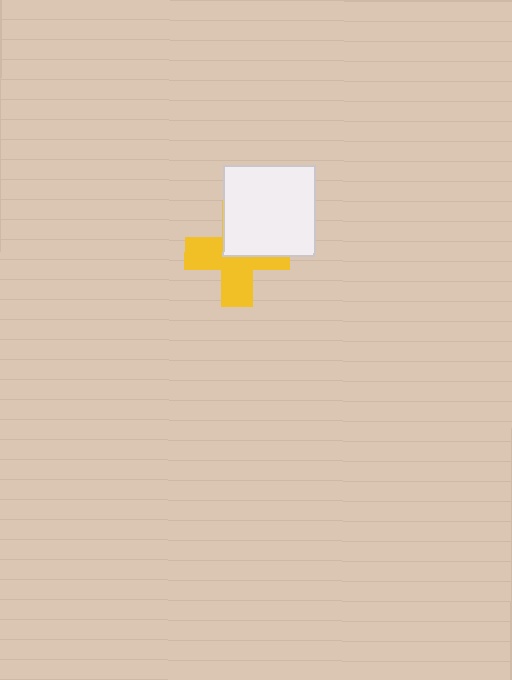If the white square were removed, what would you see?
You would see the complete yellow cross.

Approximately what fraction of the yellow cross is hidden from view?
Roughly 44% of the yellow cross is hidden behind the white square.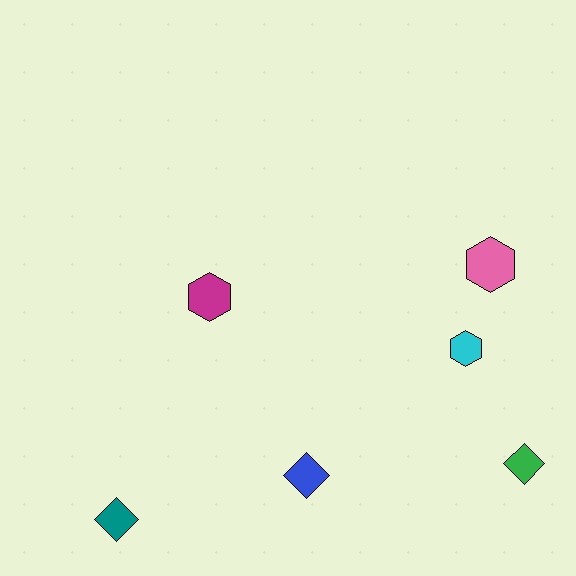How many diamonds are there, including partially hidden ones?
There are 3 diamonds.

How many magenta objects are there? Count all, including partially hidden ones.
There is 1 magenta object.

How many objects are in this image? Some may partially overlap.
There are 6 objects.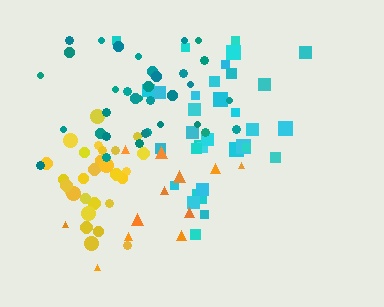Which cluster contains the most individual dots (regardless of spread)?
Cyan (34).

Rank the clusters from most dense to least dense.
yellow, cyan, teal, orange.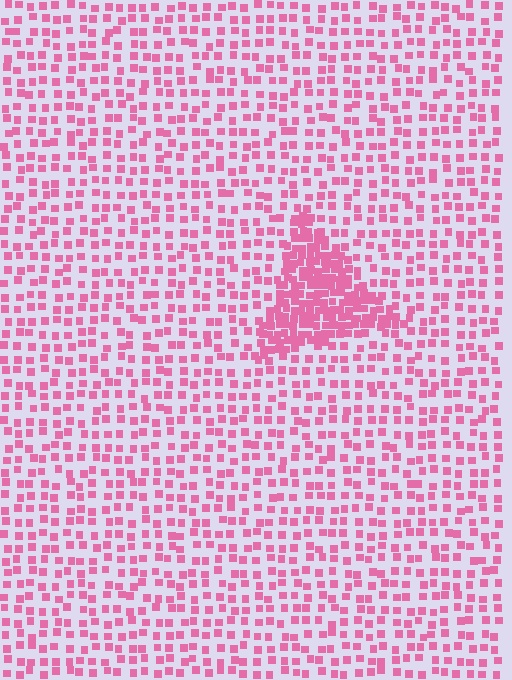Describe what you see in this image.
The image contains small pink elements arranged at two different densities. A triangle-shaped region is visible where the elements are more densely packed than the surrounding area.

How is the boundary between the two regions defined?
The boundary is defined by a change in element density (approximately 2.6x ratio). All elements are the same color, size, and shape.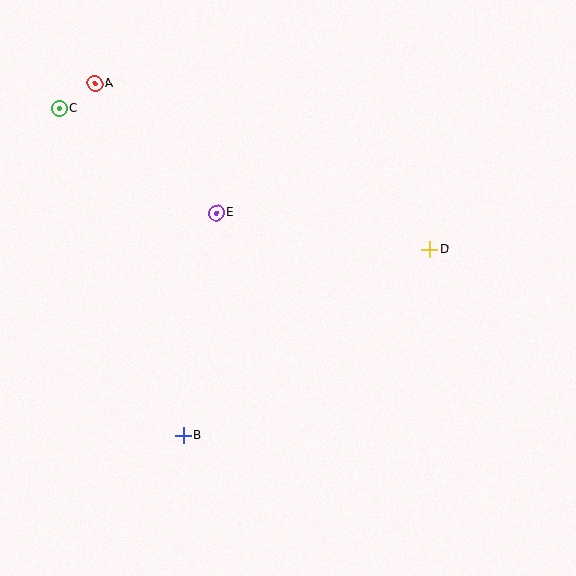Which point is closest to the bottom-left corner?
Point B is closest to the bottom-left corner.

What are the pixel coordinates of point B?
Point B is at (183, 436).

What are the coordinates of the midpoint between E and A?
The midpoint between E and A is at (156, 148).